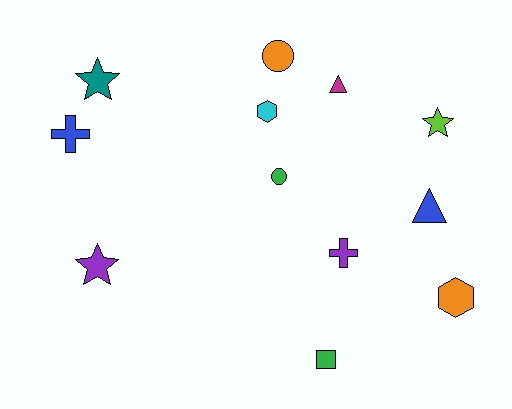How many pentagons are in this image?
There are no pentagons.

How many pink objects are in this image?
There are no pink objects.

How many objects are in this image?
There are 12 objects.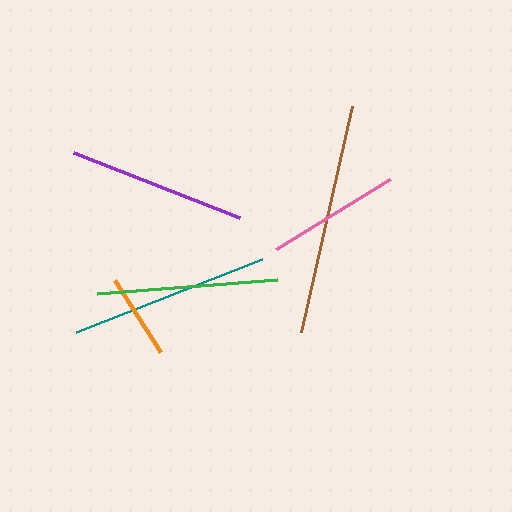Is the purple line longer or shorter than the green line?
The green line is longer than the purple line.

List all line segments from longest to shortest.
From longest to shortest: brown, teal, green, purple, pink, orange.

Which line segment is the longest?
The brown line is the longest at approximately 231 pixels.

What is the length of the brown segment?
The brown segment is approximately 231 pixels long.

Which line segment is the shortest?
The orange line is the shortest at approximately 85 pixels.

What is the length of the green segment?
The green segment is approximately 181 pixels long.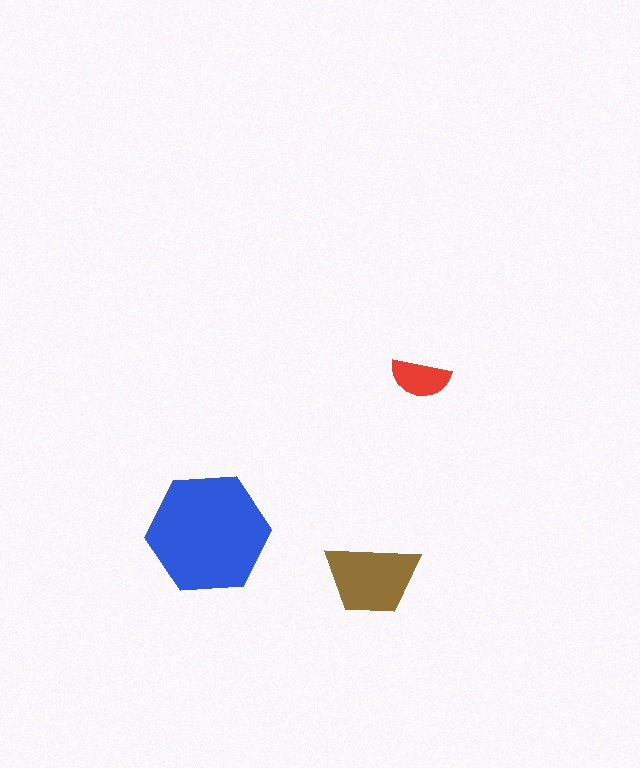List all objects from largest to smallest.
The blue hexagon, the brown trapezoid, the red semicircle.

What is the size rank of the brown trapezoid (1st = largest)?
2nd.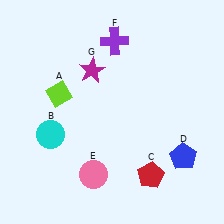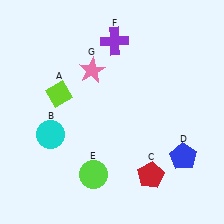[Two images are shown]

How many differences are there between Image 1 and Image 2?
There are 2 differences between the two images.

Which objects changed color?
E changed from pink to lime. G changed from magenta to pink.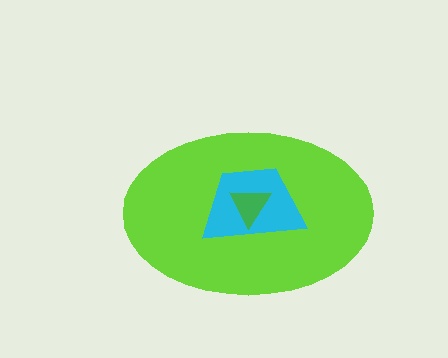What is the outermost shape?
The lime ellipse.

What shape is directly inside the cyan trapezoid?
The green triangle.